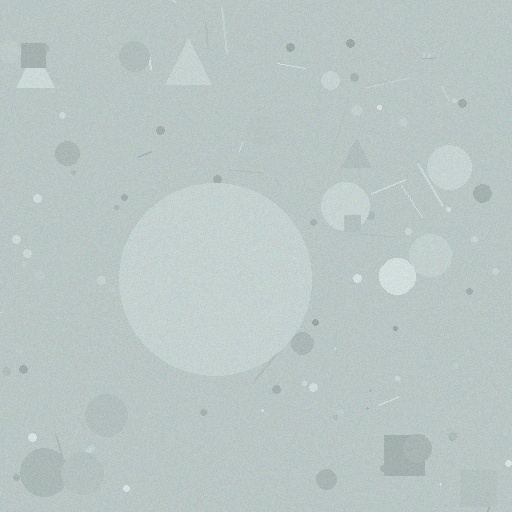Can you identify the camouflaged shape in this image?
The camouflaged shape is a circle.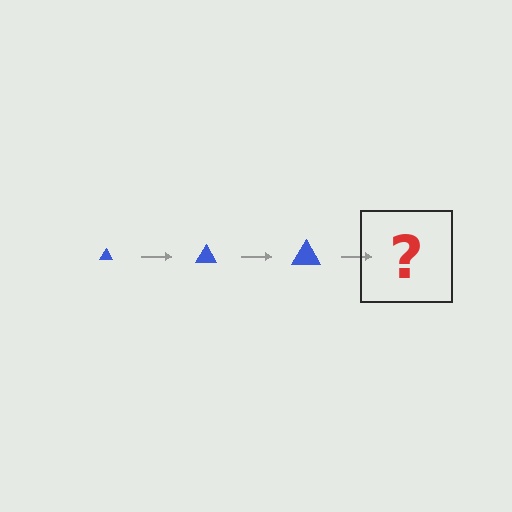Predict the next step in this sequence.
The next step is a blue triangle, larger than the previous one.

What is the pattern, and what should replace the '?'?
The pattern is that the triangle gets progressively larger each step. The '?' should be a blue triangle, larger than the previous one.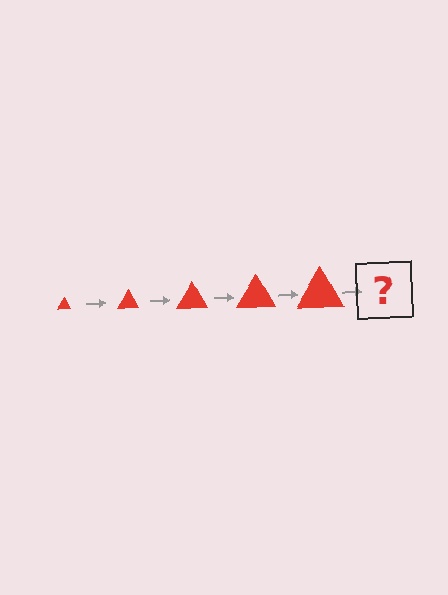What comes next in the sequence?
The next element should be a red triangle, larger than the previous one.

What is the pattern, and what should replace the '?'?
The pattern is that the triangle gets progressively larger each step. The '?' should be a red triangle, larger than the previous one.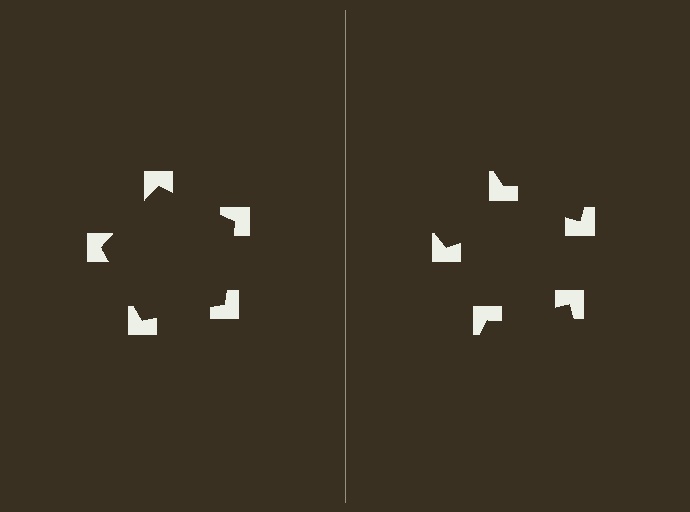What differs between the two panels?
The notched squares are positioned identically on both sides; only the wedge orientations differ. On the left they align to a pentagon; on the right they are misaligned.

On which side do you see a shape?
An illusory pentagon appears on the left side. On the right side the wedge cuts are rotated, so no coherent shape forms.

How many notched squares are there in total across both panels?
10 — 5 on each side.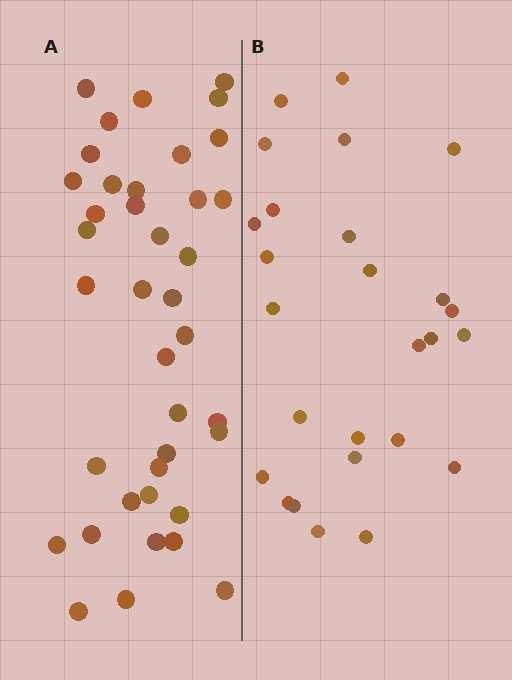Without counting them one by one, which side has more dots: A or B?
Region A (the left region) has more dots.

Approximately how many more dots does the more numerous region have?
Region A has approximately 15 more dots than region B.